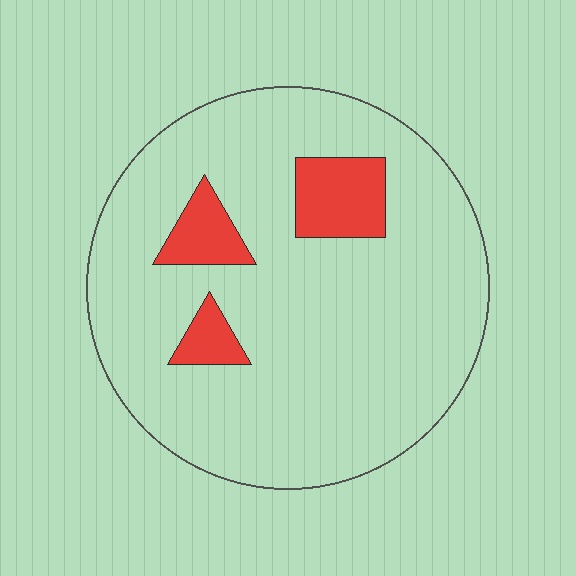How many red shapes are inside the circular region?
3.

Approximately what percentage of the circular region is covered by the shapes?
Approximately 10%.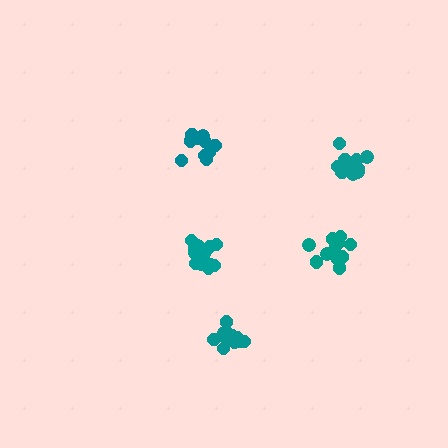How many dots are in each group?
Group 1: 11 dots, Group 2: 11 dots, Group 3: 11 dots, Group 4: 16 dots, Group 5: 15 dots (64 total).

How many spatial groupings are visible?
There are 5 spatial groupings.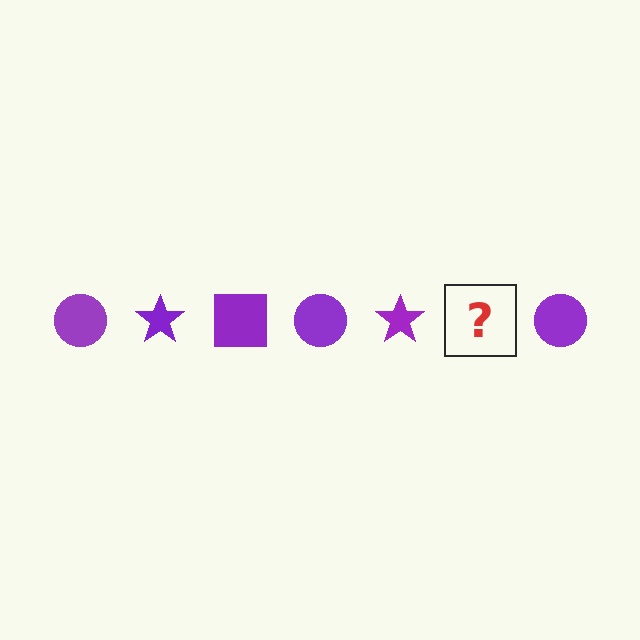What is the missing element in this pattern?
The missing element is a purple square.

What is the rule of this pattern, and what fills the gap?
The rule is that the pattern cycles through circle, star, square shapes in purple. The gap should be filled with a purple square.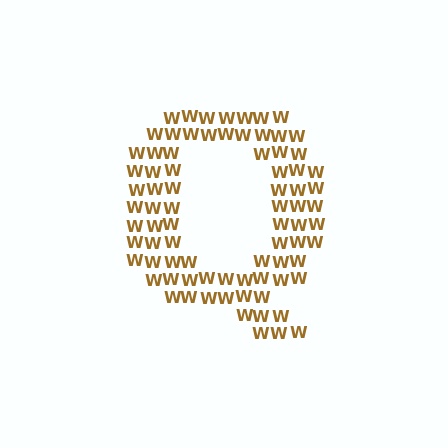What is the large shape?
The large shape is the letter Q.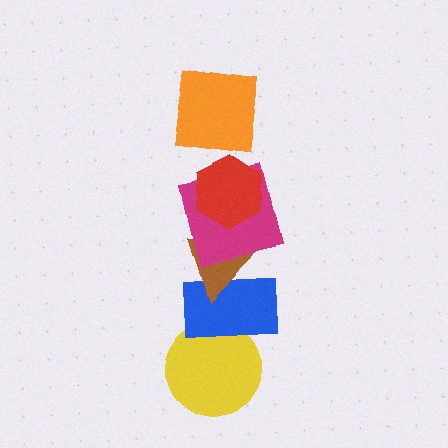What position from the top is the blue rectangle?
The blue rectangle is 5th from the top.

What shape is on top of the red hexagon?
The orange square is on top of the red hexagon.